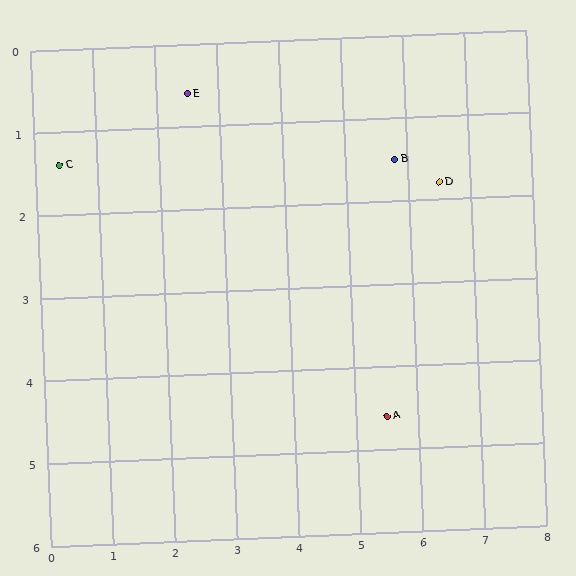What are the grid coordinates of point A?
Point A is at approximately (5.5, 4.6).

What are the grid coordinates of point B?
Point B is at approximately (5.8, 1.5).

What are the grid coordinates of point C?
Point C is at approximately (0.4, 1.4).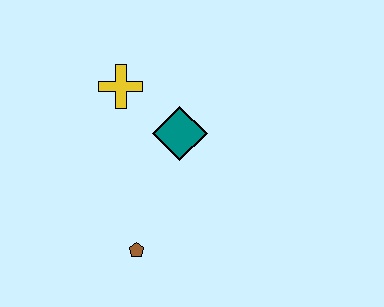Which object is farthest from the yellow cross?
The brown pentagon is farthest from the yellow cross.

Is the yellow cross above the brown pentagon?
Yes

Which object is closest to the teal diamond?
The yellow cross is closest to the teal diamond.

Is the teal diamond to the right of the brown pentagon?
Yes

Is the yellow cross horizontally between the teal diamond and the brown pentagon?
No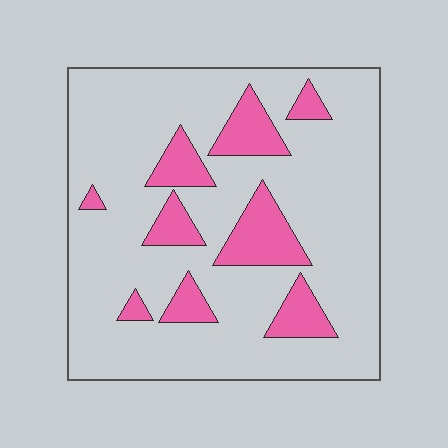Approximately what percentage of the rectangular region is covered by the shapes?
Approximately 20%.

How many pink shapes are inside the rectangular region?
9.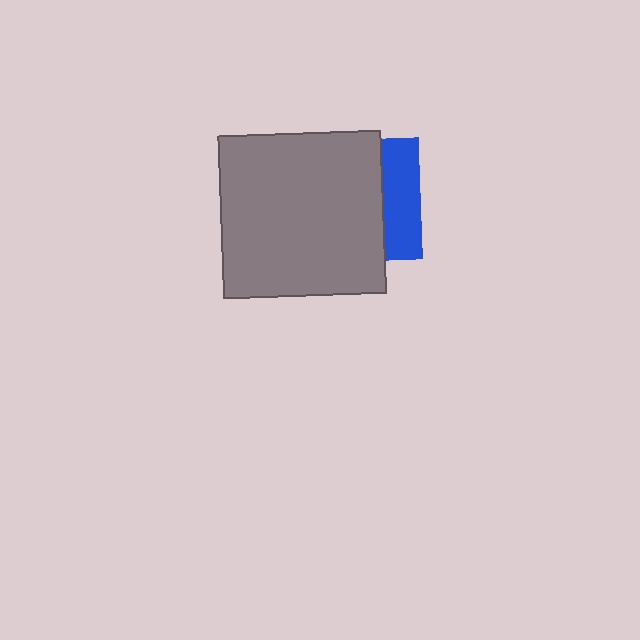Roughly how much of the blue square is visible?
A small part of it is visible (roughly 31%).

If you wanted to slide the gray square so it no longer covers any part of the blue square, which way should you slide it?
Slide it left — that is the most direct way to separate the two shapes.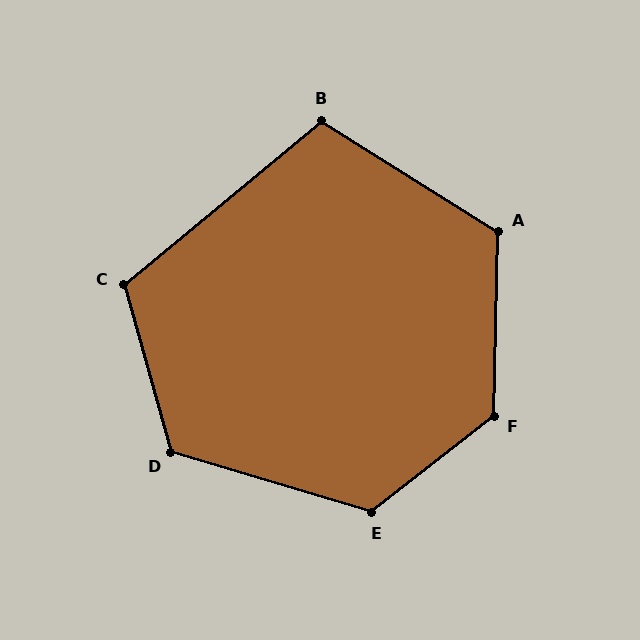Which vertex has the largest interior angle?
F, at approximately 129 degrees.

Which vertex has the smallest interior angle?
B, at approximately 108 degrees.